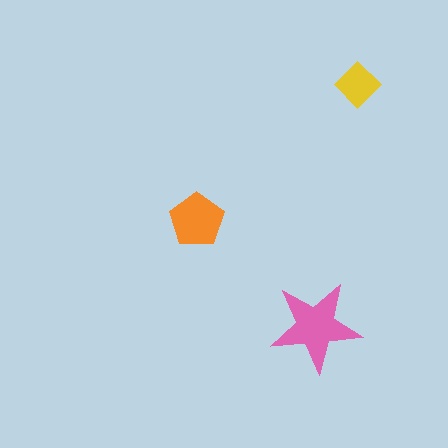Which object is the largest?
The pink star.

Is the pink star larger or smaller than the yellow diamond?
Larger.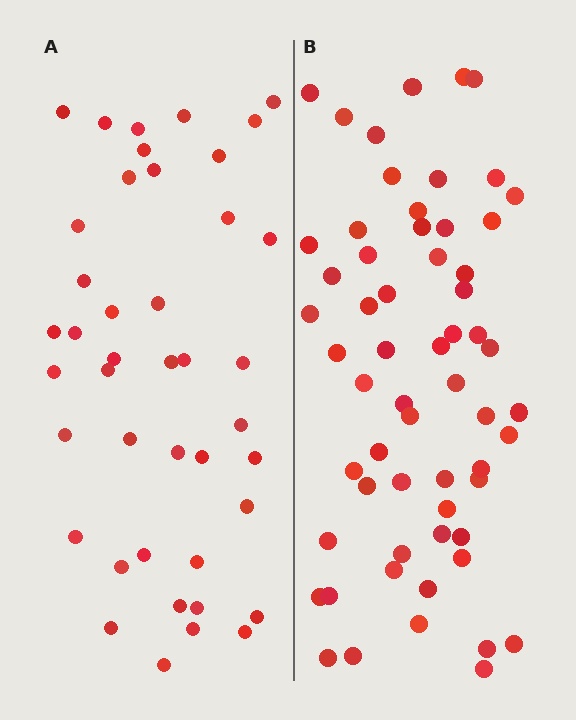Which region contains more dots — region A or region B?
Region B (the right region) has more dots.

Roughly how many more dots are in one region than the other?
Region B has approximately 20 more dots than region A.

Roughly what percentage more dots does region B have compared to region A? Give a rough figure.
About 45% more.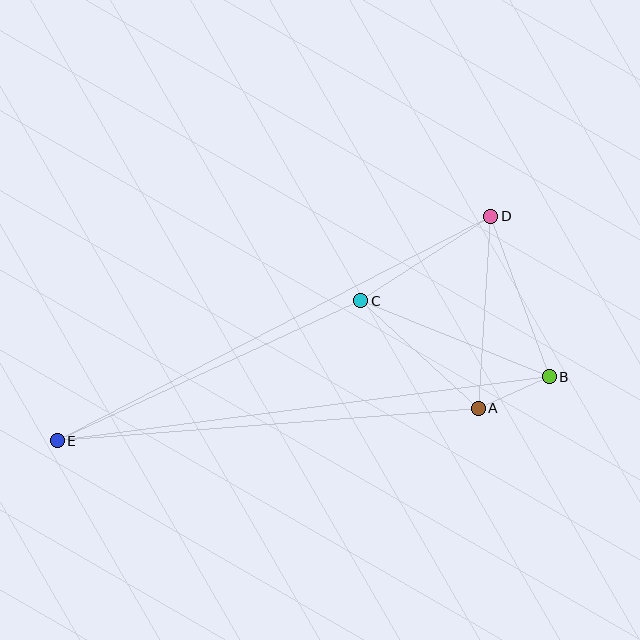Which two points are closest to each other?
Points A and B are closest to each other.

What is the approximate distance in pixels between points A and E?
The distance between A and E is approximately 423 pixels.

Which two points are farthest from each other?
Points B and E are farthest from each other.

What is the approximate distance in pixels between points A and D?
The distance between A and D is approximately 193 pixels.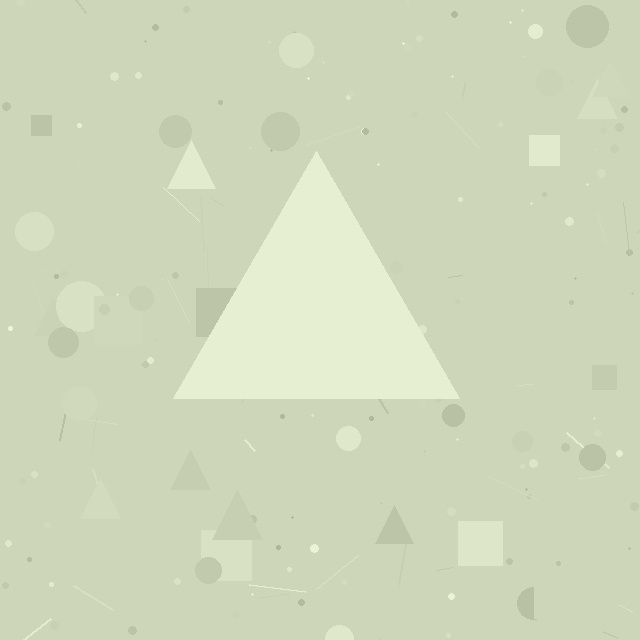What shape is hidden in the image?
A triangle is hidden in the image.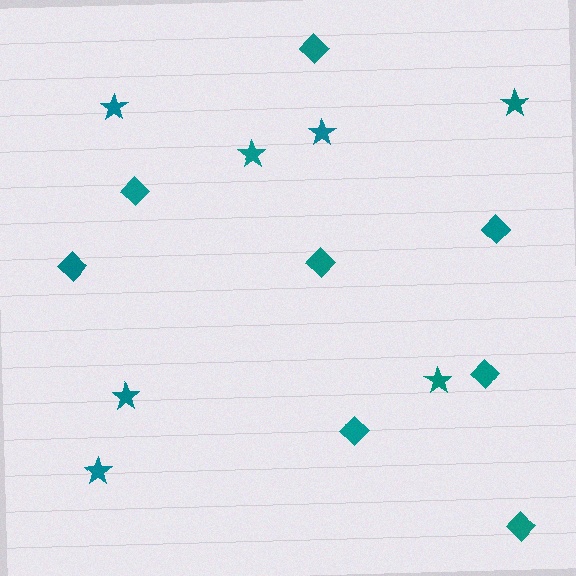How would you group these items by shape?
There are 2 groups: one group of stars (7) and one group of diamonds (8).